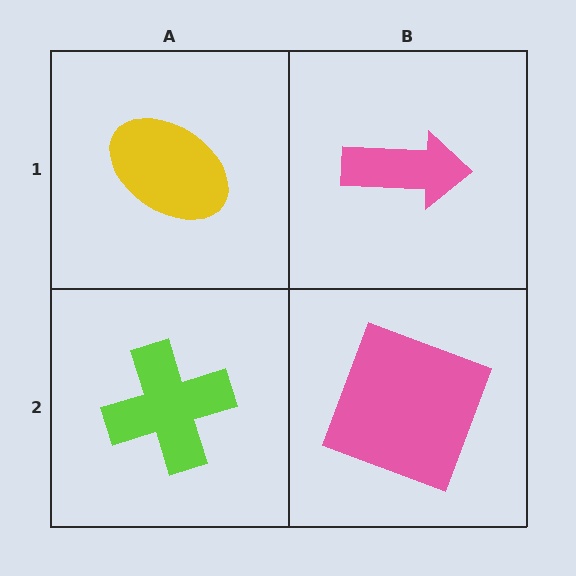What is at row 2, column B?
A pink square.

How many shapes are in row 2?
2 shapes.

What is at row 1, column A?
A yellow ellipse.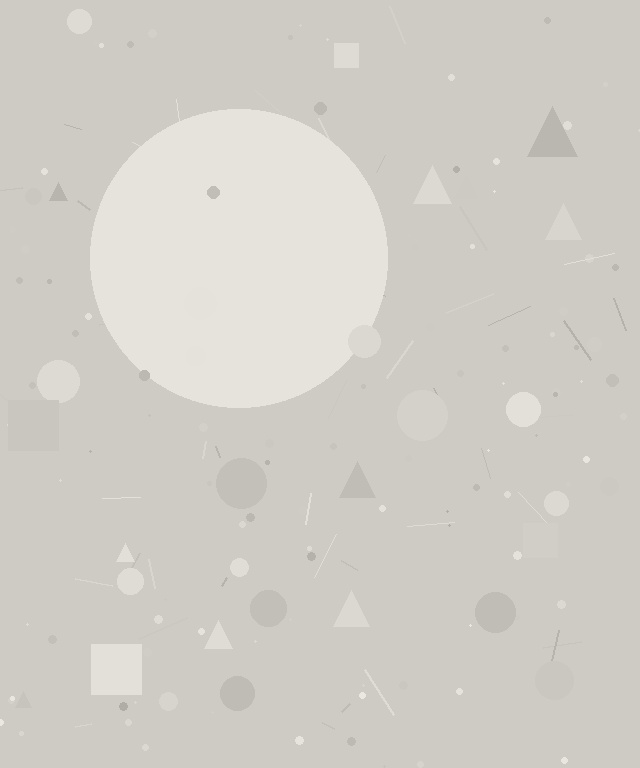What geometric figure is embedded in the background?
A circle is embedded in the background.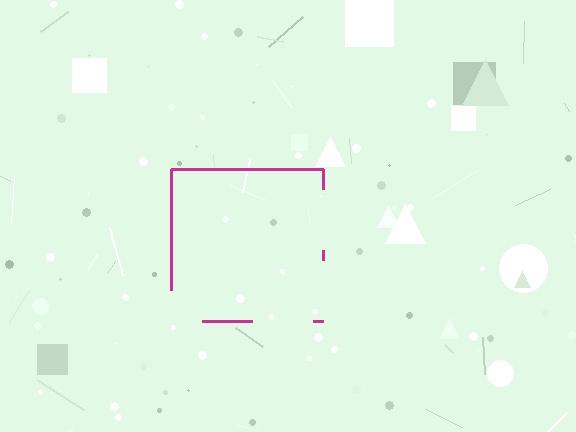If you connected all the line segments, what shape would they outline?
They would outline a square.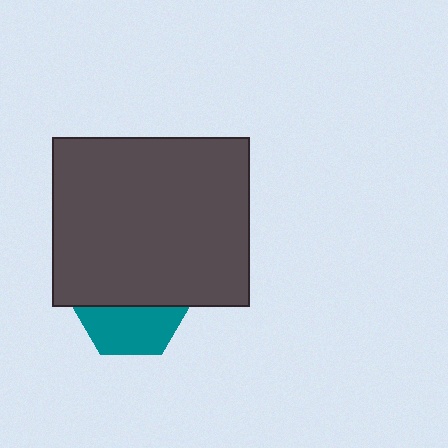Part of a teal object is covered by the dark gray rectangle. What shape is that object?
It is a hexagon.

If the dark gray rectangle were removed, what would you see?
You would see the complete teal hexagon.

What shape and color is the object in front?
The object in front is a dark gray rectangle.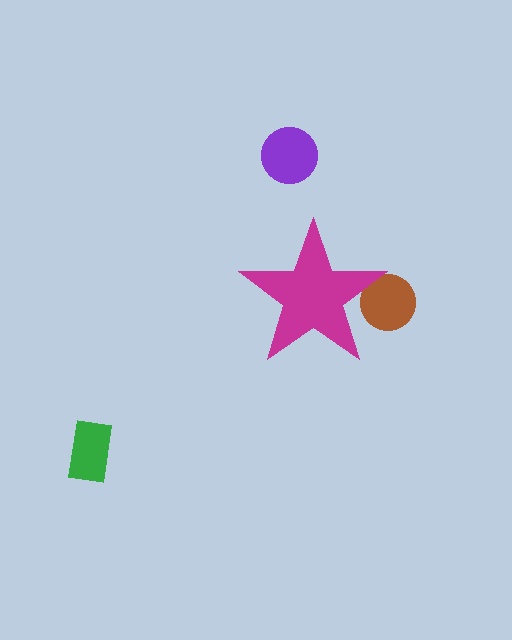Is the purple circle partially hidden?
No, the purple circle is fully visible.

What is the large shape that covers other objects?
A magenta star.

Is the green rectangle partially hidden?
No, the green rectangle is fully visible.